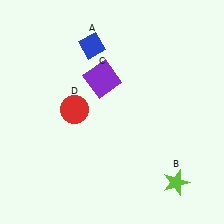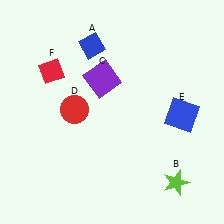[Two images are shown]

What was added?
A blue square (E), a red diamond (F) were added in Image 2.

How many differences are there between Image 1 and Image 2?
There are 2 differences between the two images.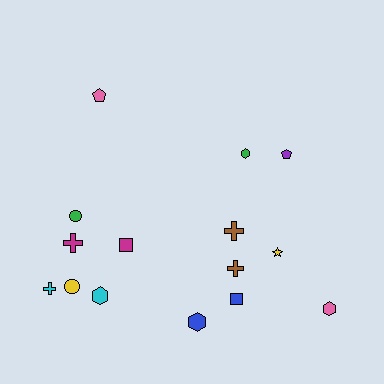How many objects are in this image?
There are 15 objects.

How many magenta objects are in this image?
There are 2 magenta objects.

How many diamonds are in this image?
There are no diamonds.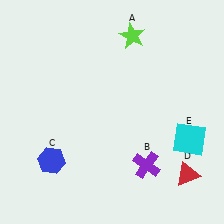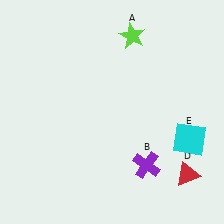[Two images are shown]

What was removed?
The blue hexagon (C) was removed in Image 2.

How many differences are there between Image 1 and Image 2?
There is 1 difference between the two images.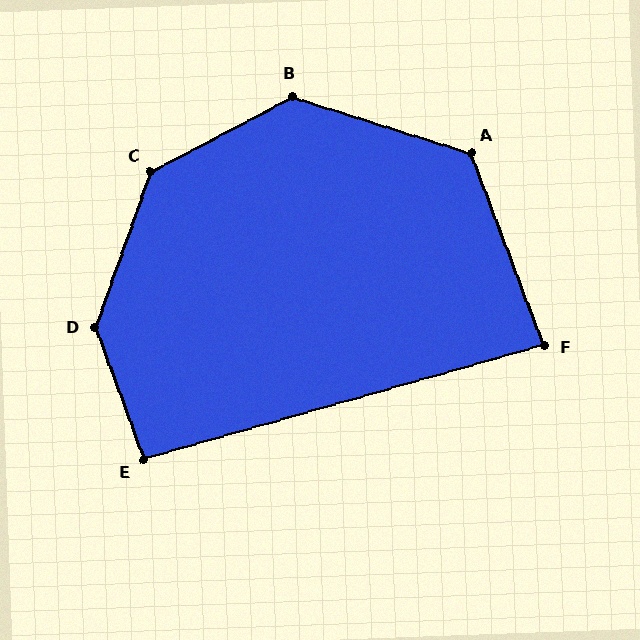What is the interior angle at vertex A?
Approximately 128 degrees (obtuse).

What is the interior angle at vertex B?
Approximately 135 degrees (obtuse).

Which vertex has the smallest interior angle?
F, at approximately 85 degrees.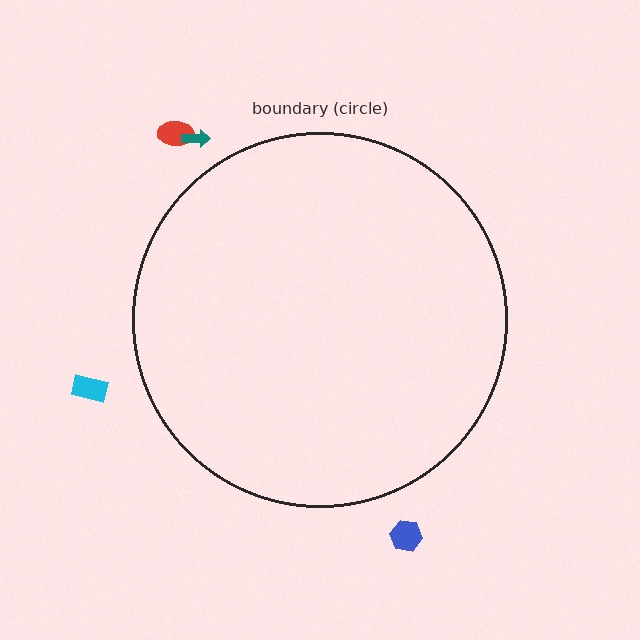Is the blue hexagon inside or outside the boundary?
Outside.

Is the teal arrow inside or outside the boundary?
Outside.